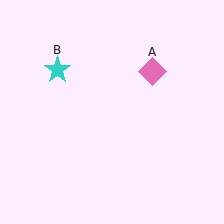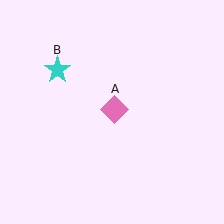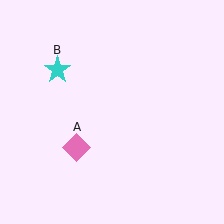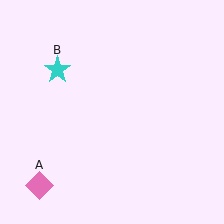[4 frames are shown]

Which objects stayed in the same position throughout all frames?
Cyan star (object B) remained stationary.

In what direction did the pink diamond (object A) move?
The pink diamond (object A) moved down and to the left.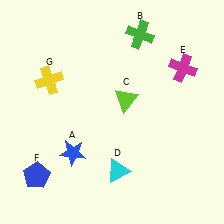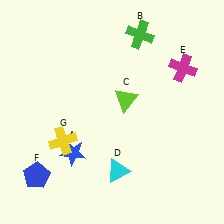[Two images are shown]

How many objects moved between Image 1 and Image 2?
1 object moved between the two images.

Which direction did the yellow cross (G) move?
The yellow cross (G) moved down.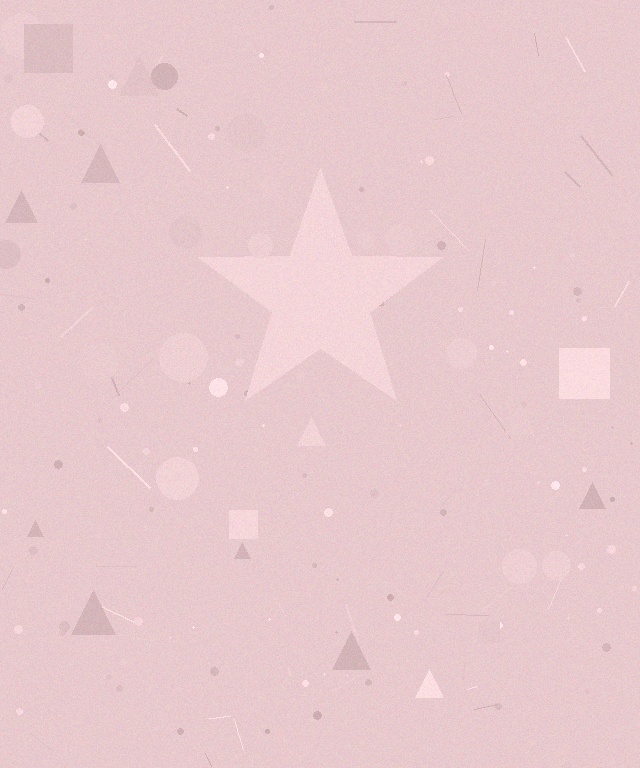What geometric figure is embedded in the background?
A star is embedded in the background.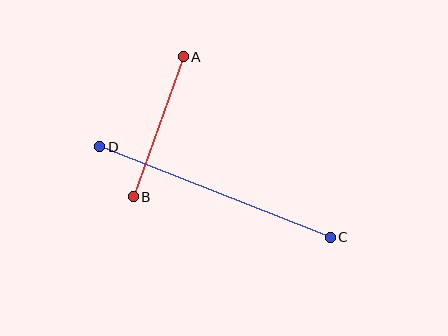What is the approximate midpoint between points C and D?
The midpoint is at approximately (215, 192) pixels.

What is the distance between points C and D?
The distance is approximately 248 pixels.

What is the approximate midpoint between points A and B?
The midpoint is at approximately (158, 127) pixels.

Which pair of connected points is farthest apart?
Points C and D are farthest apart.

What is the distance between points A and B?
The distance is approximately 148 pixels.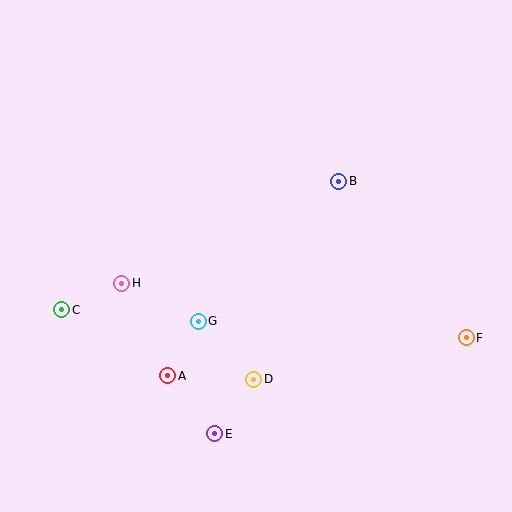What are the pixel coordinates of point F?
Point F is at (466, 338).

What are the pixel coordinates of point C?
Point C is at (62, 310).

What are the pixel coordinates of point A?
Point A is at (168, 376).